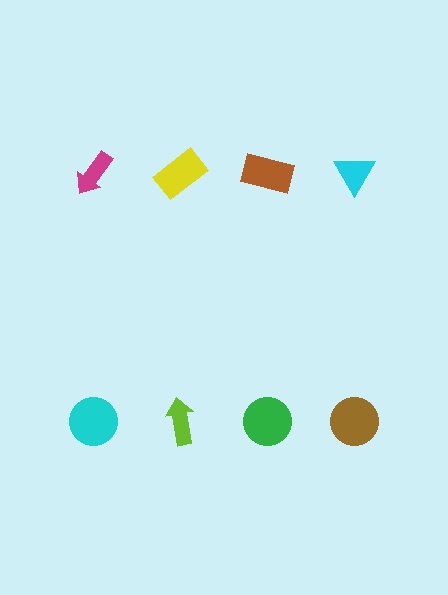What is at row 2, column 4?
A brown circle.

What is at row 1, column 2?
A yellow rectangle.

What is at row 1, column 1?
A magenta arrow.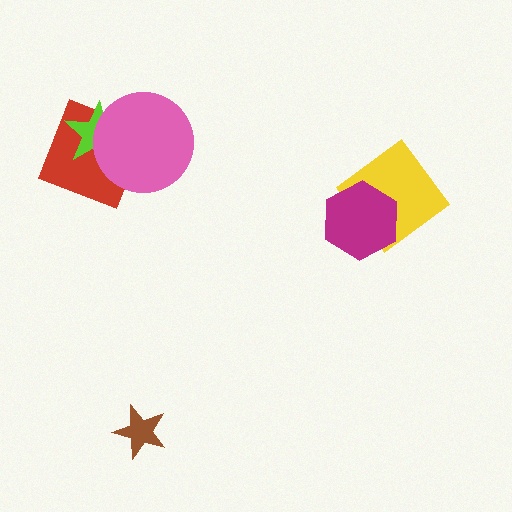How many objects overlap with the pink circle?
2 objects overlap with the pink circle.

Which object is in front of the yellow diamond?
The magenta hexagon is in front of the yellow diamond.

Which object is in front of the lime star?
The pink circle is in front of the lime star.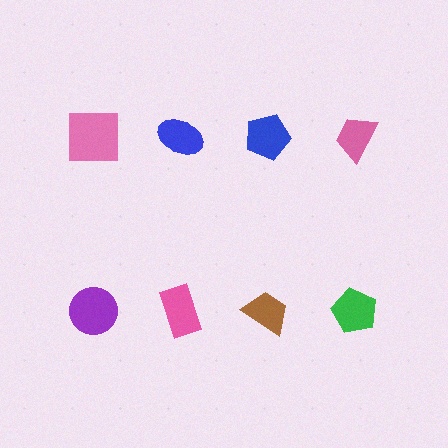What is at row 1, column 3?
A blue pentagon.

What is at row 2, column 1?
A purple circle.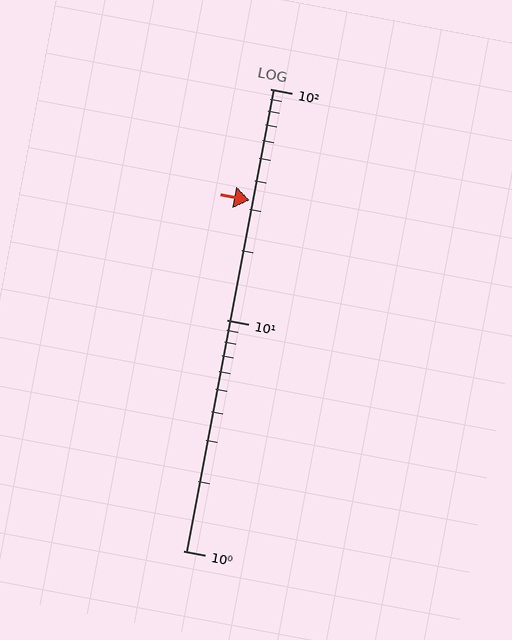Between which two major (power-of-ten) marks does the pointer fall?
The pointer is between 10 and 100.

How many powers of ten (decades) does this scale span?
The scale spans 2 decades, from 1 to 100.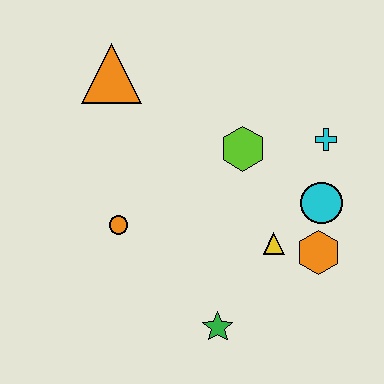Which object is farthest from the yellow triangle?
The orange triangle is farthest from the yellow triangle.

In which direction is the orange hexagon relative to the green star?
The orange hexagon is to the right of the green star.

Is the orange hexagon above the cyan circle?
No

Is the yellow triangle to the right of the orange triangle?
Yes